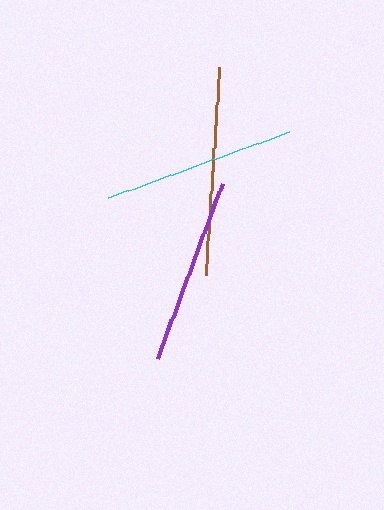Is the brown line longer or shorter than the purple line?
The brown line is longer than the purple line.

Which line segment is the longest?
The brown line is the longest at approximately 209 pixels.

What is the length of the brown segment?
The brown segment is approximately 209 pixels long.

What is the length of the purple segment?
The purple segment is approximately 187 pixels long.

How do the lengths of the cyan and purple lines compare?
The cyan and purple lines are approximately the same length.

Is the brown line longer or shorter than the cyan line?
The brown line is longer than the cyan line.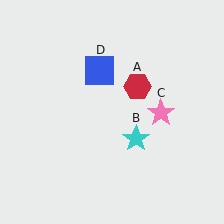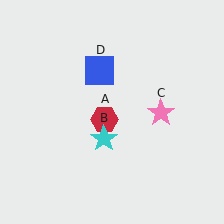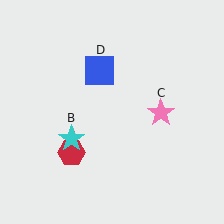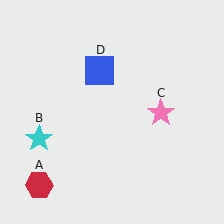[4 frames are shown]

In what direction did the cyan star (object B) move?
The cyan star (object B) moved left.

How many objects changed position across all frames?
2 objects changed position: red hexagon (object A), cyan star (object B).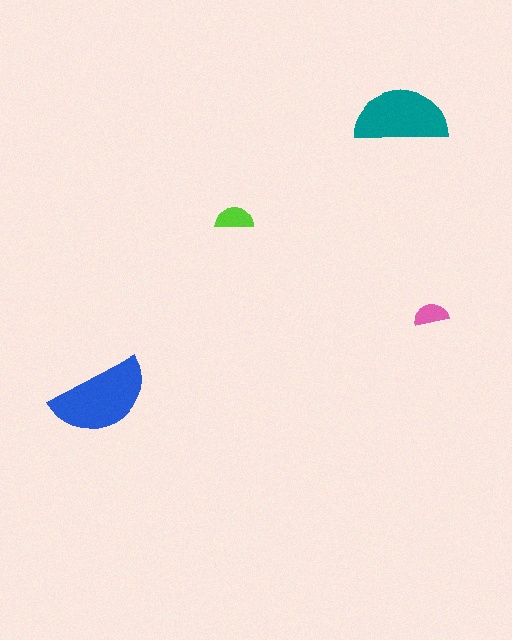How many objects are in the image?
There are 4 objects in the image.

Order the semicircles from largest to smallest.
the blue one, the teal one, the lime one, the pink one.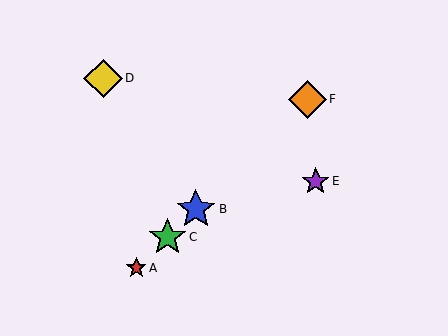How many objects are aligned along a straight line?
4 objects (A, B, C, F) are aligned along a straight line.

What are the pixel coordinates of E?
Object E is at (316, 181).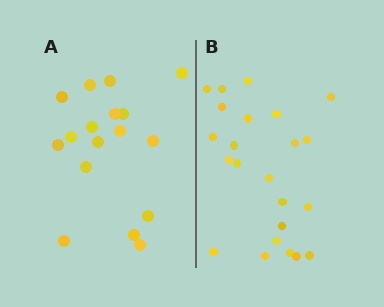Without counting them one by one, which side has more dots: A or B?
Region B (the right region) has more dots.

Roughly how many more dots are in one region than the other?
Region B has about 6 more dots than region A.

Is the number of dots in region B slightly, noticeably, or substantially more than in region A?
Region B has noticeably more, but not dramatically so. The ratio is roughly 1.4 to 1.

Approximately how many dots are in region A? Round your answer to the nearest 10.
About 20 dots. (The exact count is 17, which rounds to 20.)